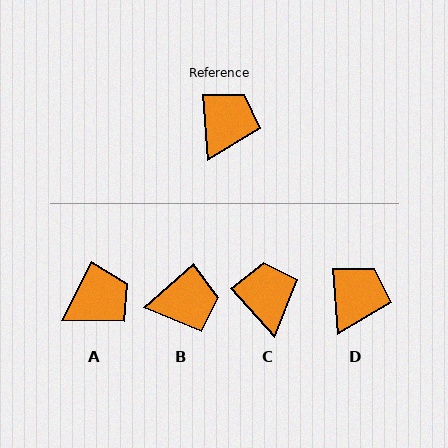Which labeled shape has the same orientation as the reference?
D.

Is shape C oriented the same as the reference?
No, it is off by about 38 degrees.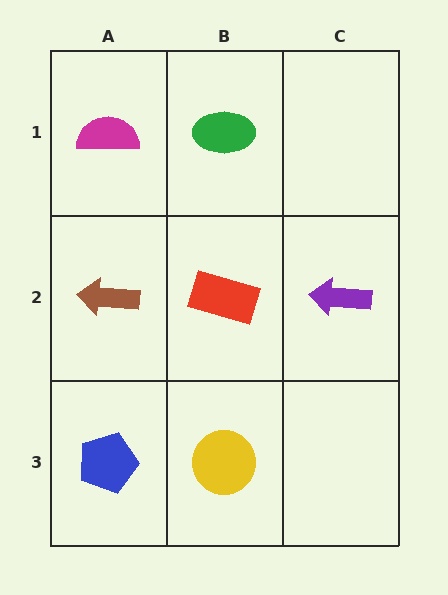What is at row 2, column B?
A red rectangle.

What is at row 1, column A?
A magenta semicircle.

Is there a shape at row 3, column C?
No, that cell is empty.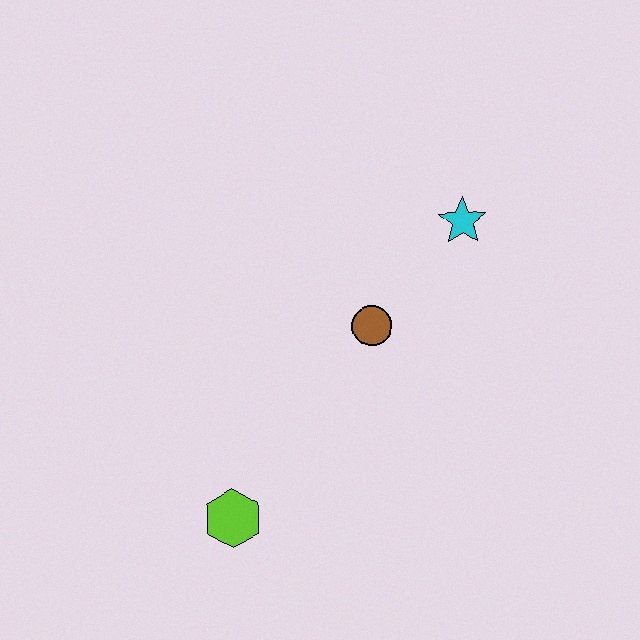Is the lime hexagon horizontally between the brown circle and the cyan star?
No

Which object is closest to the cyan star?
The brown circle is closest to the cyan star.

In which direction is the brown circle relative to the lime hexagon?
The brown circle is above the lime hexagon.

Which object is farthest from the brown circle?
The lime hexagon is farthest from the brown circle.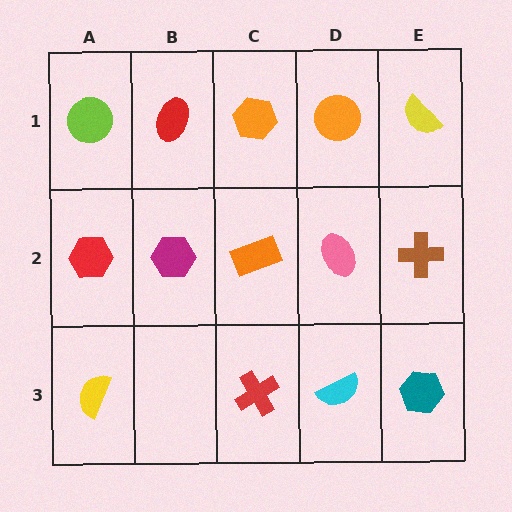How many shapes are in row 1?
5 shapes.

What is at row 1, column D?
An orange circle.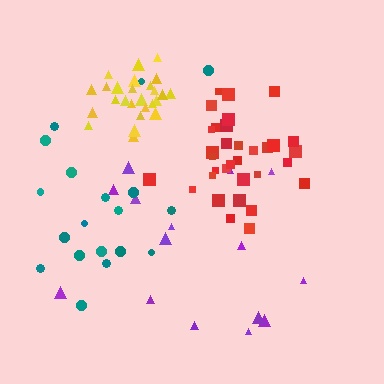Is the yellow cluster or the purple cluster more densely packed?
Yellow.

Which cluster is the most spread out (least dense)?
Purple.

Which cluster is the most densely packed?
Red.